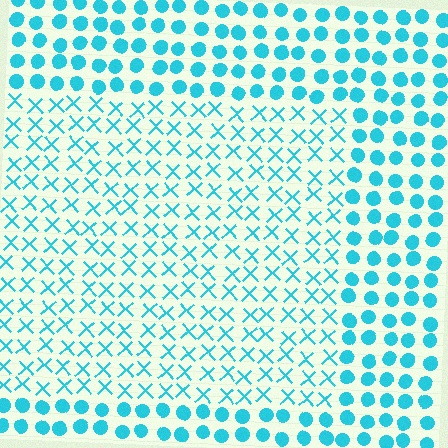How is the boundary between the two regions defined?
The boundary is defined by a change in element shape: X marks inside vs. circles outside. All elements share the same color and spacing.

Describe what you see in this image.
The image is filled with small cyan elements arranged in a uniform grid. A rectangle-shaped region contains X marks, while the surrounding area contains circles. The boundary is defined purely by the change in element shape.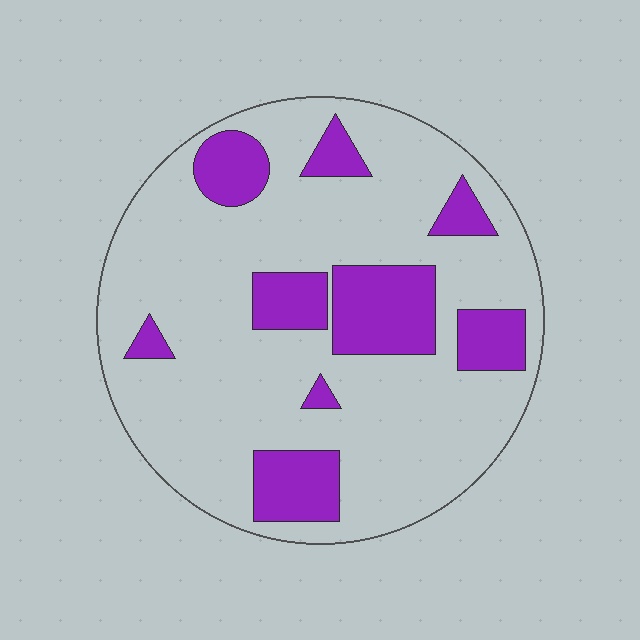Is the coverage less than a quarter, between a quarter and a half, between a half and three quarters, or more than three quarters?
Less than a quarter.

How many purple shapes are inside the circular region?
9.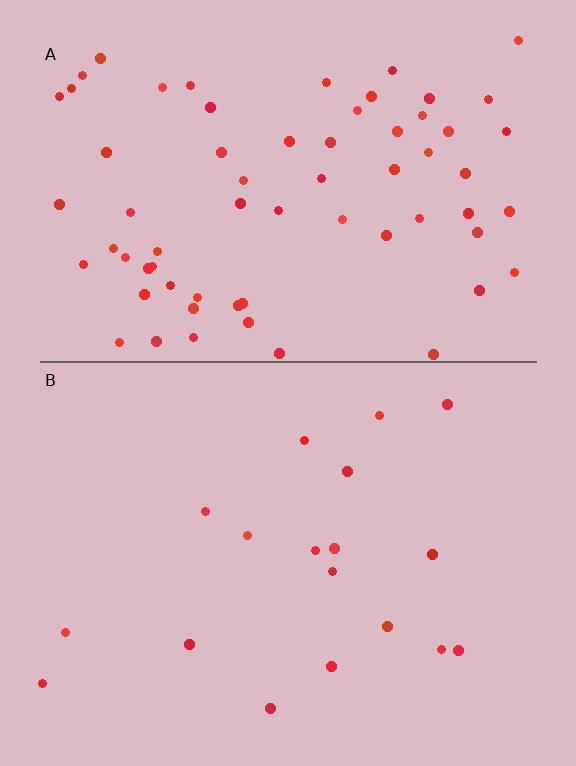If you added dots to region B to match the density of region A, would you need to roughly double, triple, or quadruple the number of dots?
Approximately quadruple.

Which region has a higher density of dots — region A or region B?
A (the top).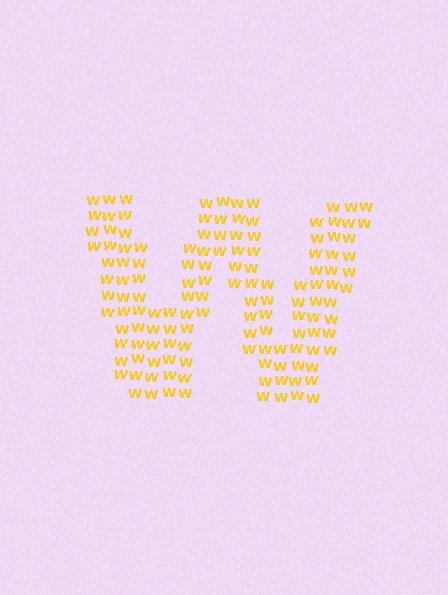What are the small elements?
The small elements are letter W's.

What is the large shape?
The large shape is the letter W.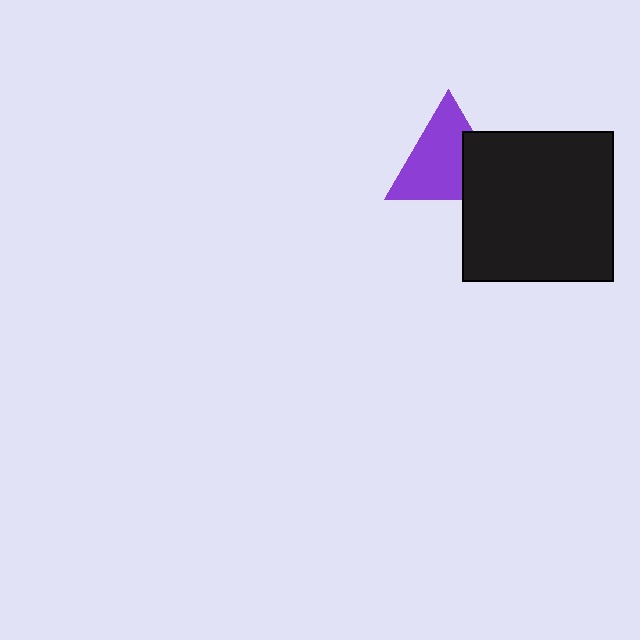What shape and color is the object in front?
The object in front is a black square.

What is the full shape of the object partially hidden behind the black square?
The partially hidden object is a purple triangle.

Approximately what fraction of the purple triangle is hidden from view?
Roughly 30% of the purple triangle is hidden behind the black square.